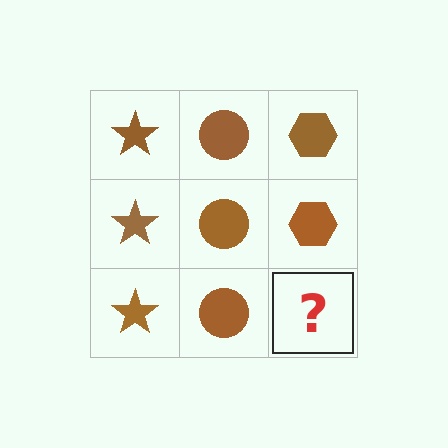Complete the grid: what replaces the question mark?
The question mark should be replaced with a brown hexagon.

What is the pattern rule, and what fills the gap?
The rule is that each column has a consistent shape. The gap should be filled with a brown hexagon.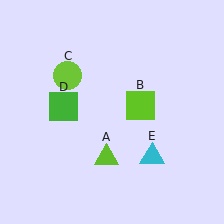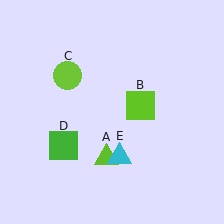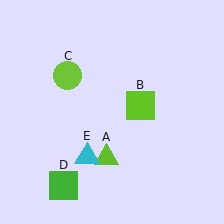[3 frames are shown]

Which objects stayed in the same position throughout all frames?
Lime triangle (object A) and lime square (object B) and lime circle (object C) remained stationary.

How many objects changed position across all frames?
2 objects changed position: green square (object D), cyan triangle (object E).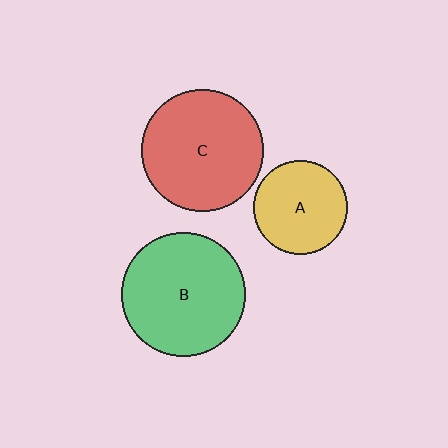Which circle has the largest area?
Circle B (green).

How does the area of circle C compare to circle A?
Approximately 1.7 times.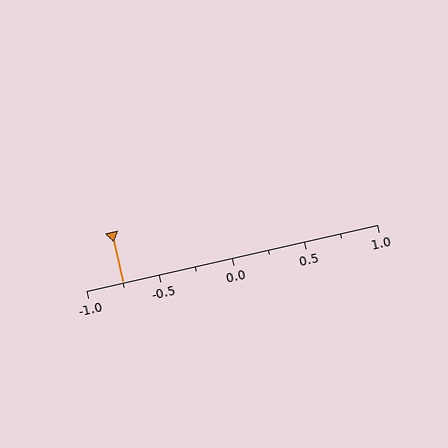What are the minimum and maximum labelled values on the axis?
The axis runs from -1.0 to 1.0.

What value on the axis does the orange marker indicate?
The marker indicates approximately -0.75.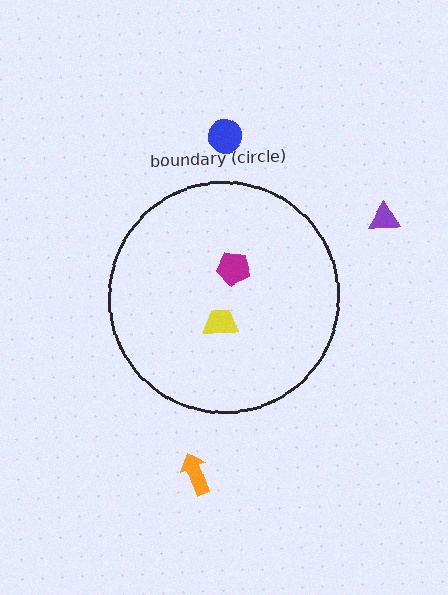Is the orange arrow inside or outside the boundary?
Outside.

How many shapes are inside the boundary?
2 inside, 3 outside.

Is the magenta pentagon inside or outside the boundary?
Inside.